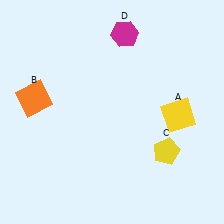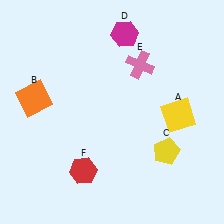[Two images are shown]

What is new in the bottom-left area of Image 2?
A red hexagon (F) was added in the bottom-left area of Image 2.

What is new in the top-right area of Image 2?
A pink cross (E) was added in the top-right area of Image 2.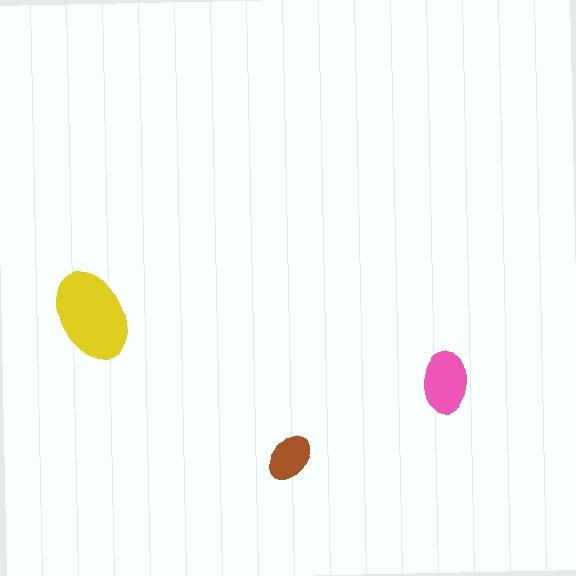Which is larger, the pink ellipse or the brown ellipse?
The pink one.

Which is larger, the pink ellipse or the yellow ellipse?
The yellow one.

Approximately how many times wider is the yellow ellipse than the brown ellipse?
About 2 times wider.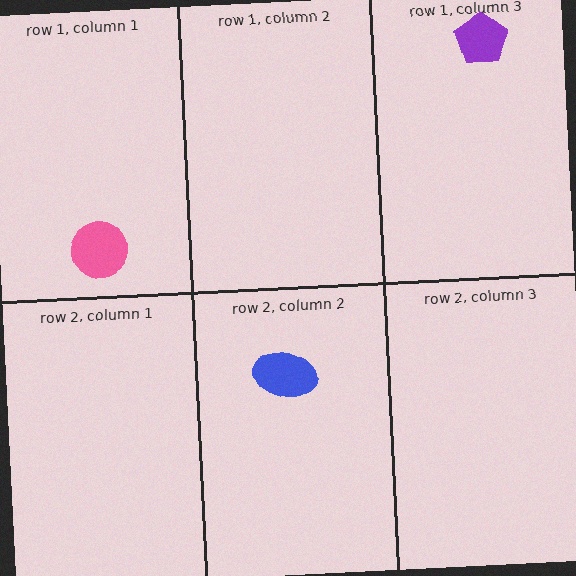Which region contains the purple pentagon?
The row 1, column 3 region.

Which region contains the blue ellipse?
The row 2, column 2 region.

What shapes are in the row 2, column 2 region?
The blue ellipse.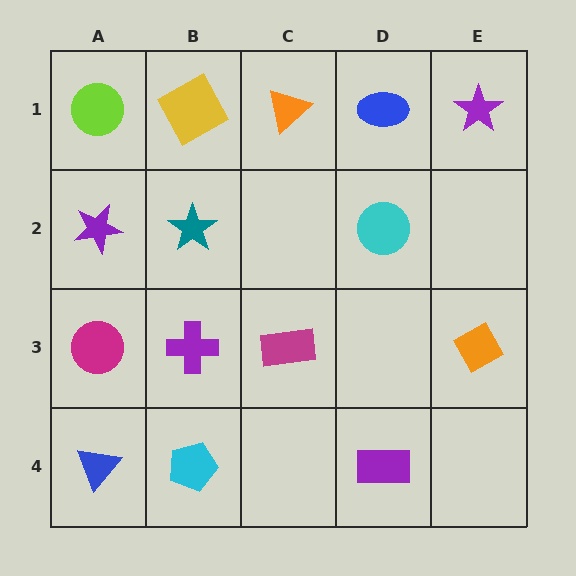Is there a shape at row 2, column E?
No, that cell is empty.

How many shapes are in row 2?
3 shapes.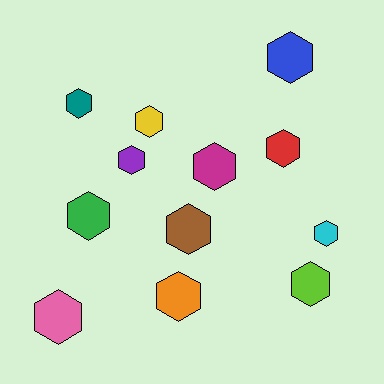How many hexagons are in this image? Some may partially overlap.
There are 12 hexagons.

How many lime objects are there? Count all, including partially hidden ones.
There is 1 lime object.